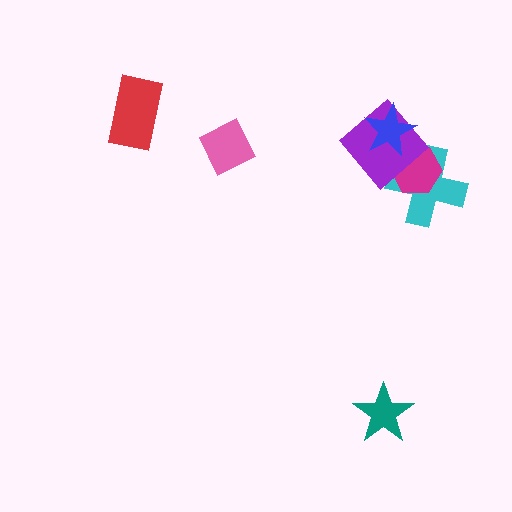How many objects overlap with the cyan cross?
2 objects overlap with the cyan cross.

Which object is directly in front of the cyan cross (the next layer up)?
The magenta hexagon is directly in front of the cyan cross.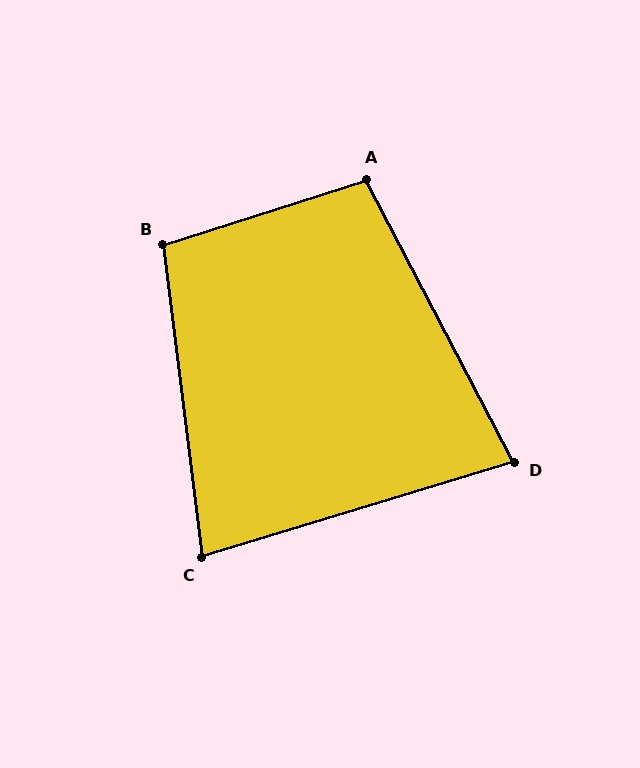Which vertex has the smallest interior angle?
D, at approximately 79 degrees.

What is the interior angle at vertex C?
Approximately 80 degrees (acute).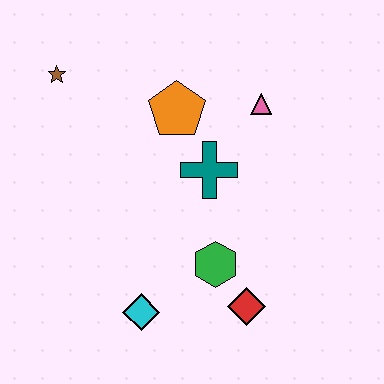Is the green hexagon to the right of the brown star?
Yes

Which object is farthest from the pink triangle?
The cyan diamond is farthest from the pink triangle.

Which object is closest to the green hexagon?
The red diamond is closest to the green hexagon.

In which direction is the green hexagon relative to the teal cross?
The green hexagon is below the teal cross.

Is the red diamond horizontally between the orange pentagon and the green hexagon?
No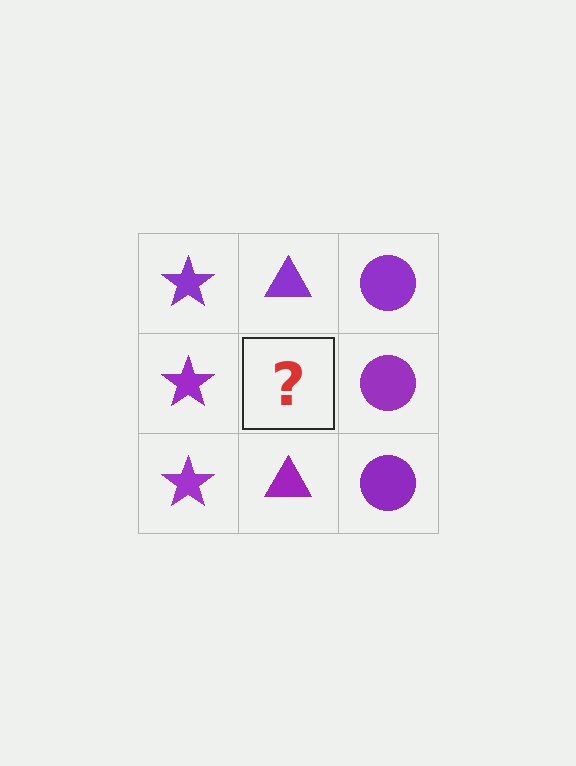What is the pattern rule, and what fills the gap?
The rule is that each column has a consistent shape. The gap should be filled with a purple triangle.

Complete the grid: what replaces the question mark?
The question mark should be replaced with a purple triangle.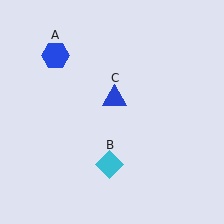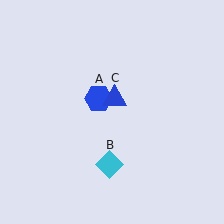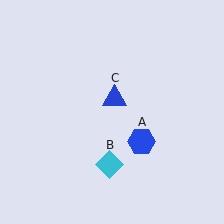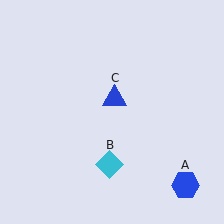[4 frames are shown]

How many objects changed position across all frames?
1 object changed position: blue hexagon (object A).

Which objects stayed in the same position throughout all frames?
Cyan diamond (object B) and blue triangle (object C) remained stationary.